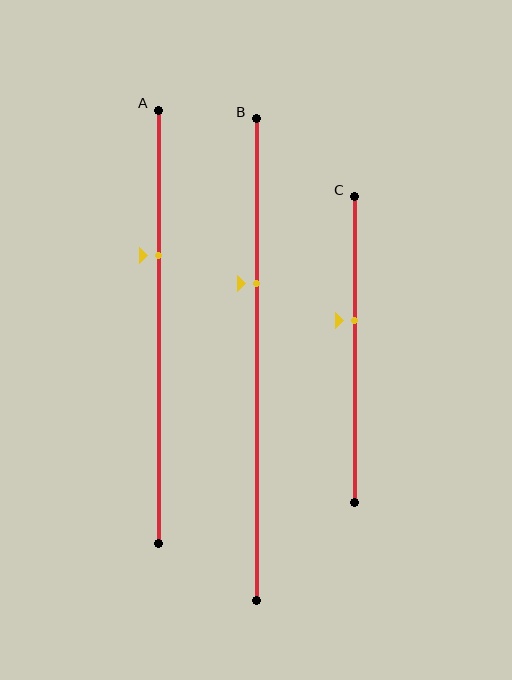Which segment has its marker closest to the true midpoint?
Segment C has its marker closest to the true midpoint.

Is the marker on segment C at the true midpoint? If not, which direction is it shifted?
No, the marker on segment C is shifted upward by about 10% of the segment length.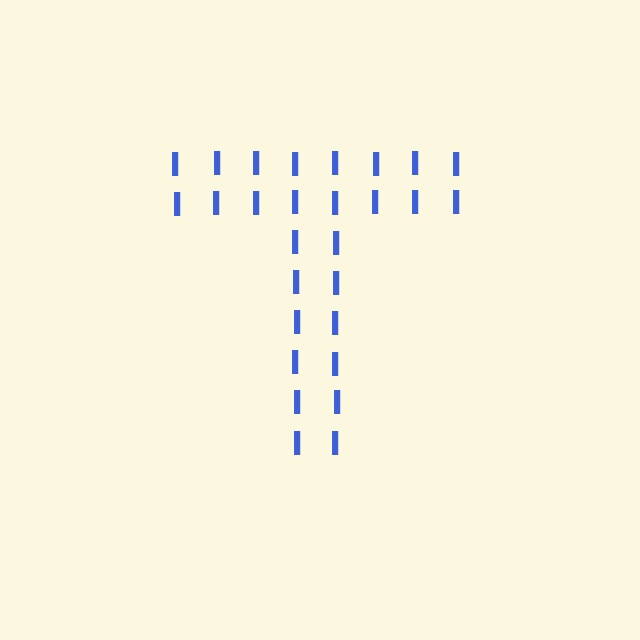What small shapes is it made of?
It is made of small letter I's.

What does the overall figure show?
The overall figure shows the letter T.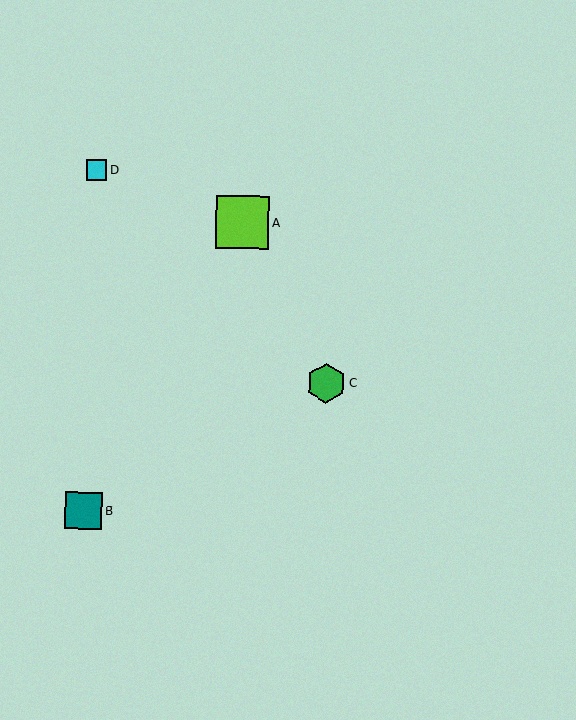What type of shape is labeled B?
Shape B is a teal square.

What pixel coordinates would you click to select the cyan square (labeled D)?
Click at (97, 170) to select the cyan square D.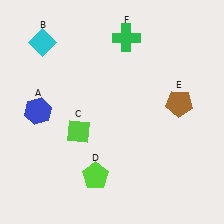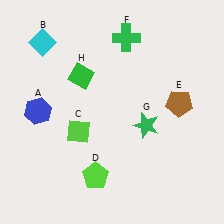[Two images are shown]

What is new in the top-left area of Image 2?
A green diamond (H) was added in the top-left area of Image 2.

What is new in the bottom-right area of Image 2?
A green star (G) was added in the bottom-right area of Image 2.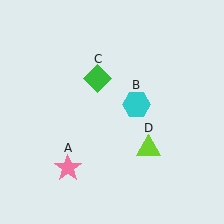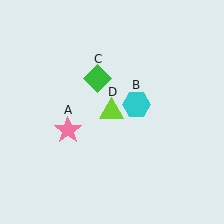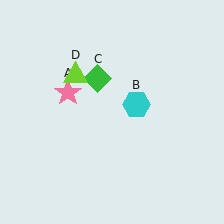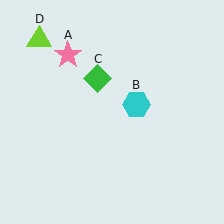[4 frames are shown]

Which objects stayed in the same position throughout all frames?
Cyan hexagon (object B) and green diamond (object C) remained stationary.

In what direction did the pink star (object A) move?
The pink star (object A) moved up.